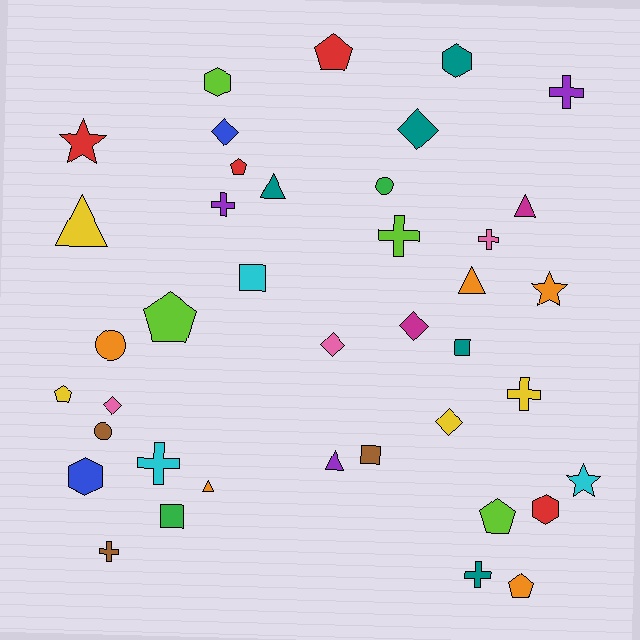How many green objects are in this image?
There are 2 green objects.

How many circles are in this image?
There are 3 circles.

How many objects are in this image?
There are 40 objects.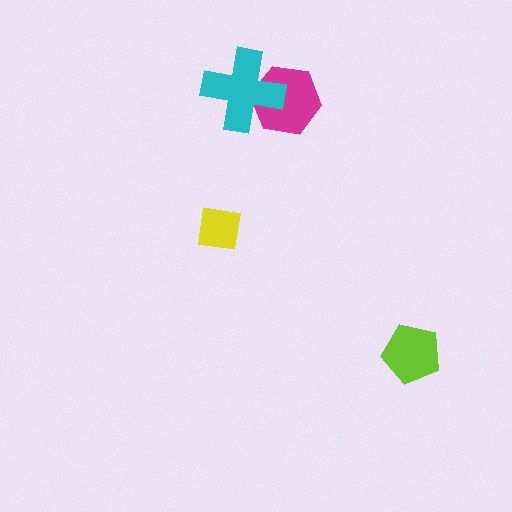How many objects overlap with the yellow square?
0 objects overlap with the yellow square.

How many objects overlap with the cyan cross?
1 object overlaps with the cyan cross.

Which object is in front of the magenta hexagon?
The cyan cross is in front of the magenta hexagon.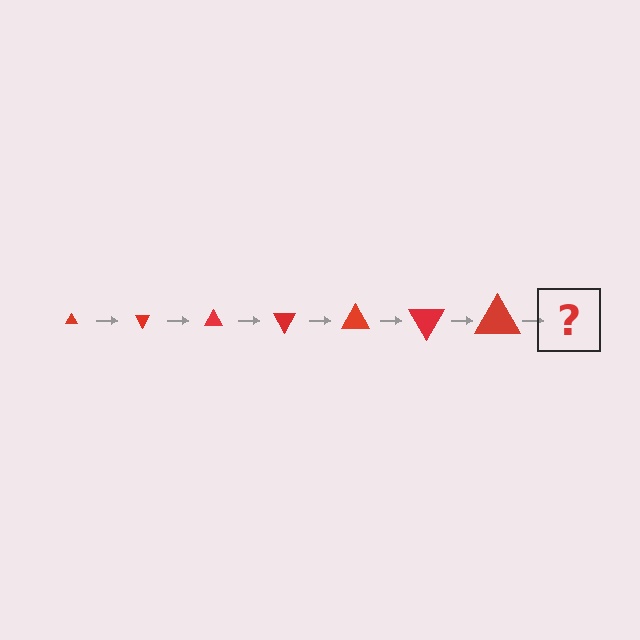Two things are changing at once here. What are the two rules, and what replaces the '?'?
The two rules are that the triangle grows larger each step and it rotates 60 degrees each step. The '?' should be a triangle, larger than the previous one and rotated 420 degrees from the start.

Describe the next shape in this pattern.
It should be a triangle, larger than the previous one and rotated 420 degrees from the start.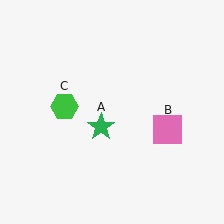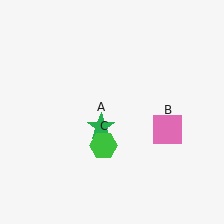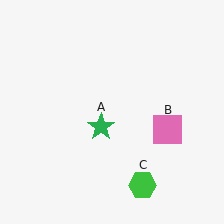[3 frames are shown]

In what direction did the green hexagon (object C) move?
The green hexagon (object C) moved down and to the right.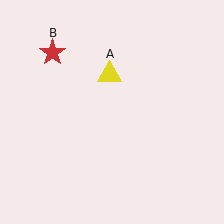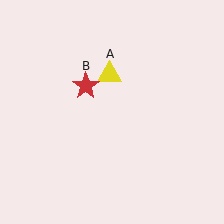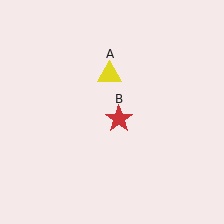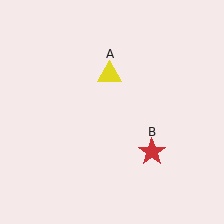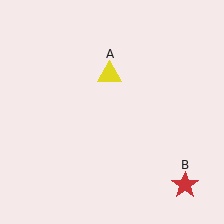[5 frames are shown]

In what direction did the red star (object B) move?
The red star (object B) moved down and to the right.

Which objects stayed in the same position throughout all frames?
Yellow triangle (object A) remained stationary.